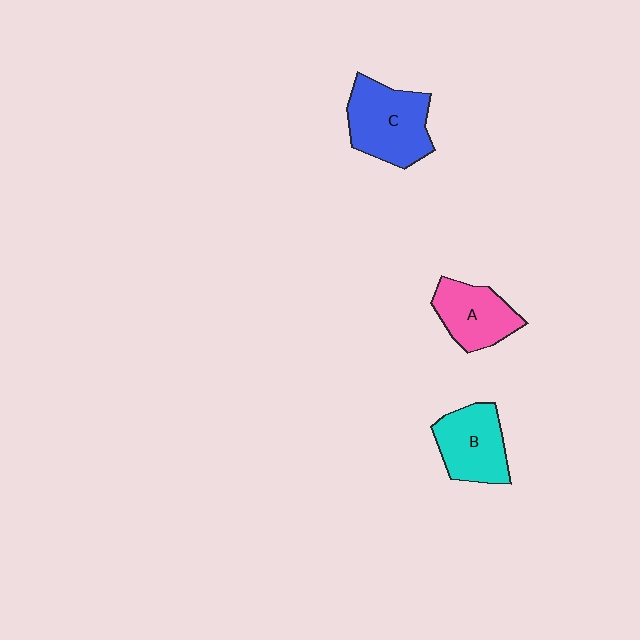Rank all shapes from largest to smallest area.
From largest to smallest: C (blue), B (cyan), A (pink).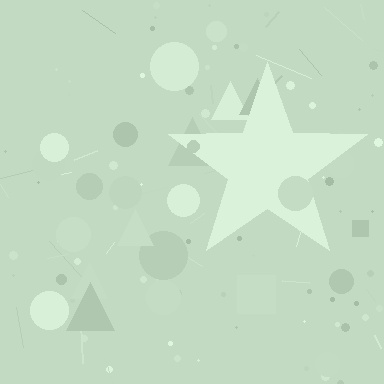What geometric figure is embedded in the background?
A star is embedded in the background.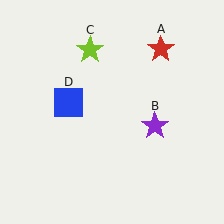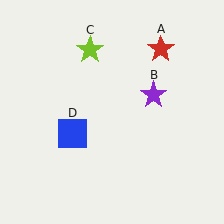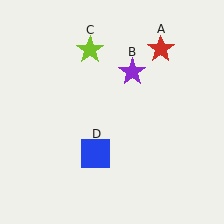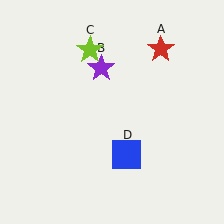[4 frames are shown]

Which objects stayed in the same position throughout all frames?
Red star (object A) and lime star (object C) remained stationary.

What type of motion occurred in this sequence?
The purple star (object B), blue square (object D) rotated counterclockwise around the center of the scene.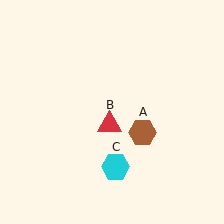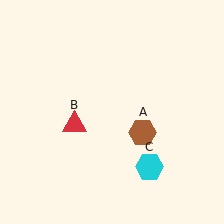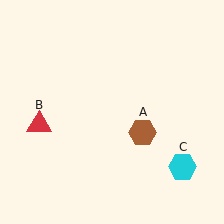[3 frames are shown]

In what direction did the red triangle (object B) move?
The red triangle (object B) moved left.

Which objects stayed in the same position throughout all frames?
Brown hexagon (object A) remained stationary.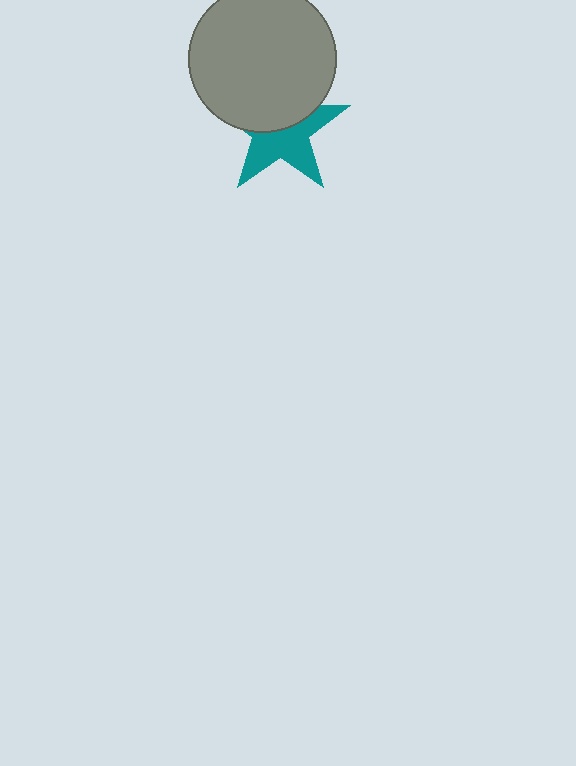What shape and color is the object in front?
The object in front is a gray circle.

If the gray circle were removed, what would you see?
You would see the complete teal star.